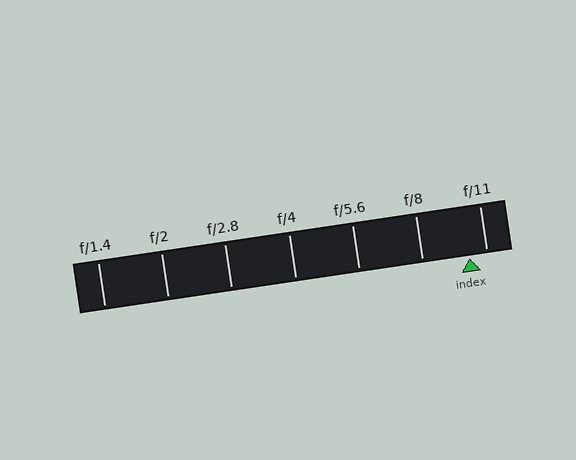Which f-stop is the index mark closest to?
The index mark is closest to f/11.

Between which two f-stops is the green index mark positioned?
The index mark is between f/8 and f/11.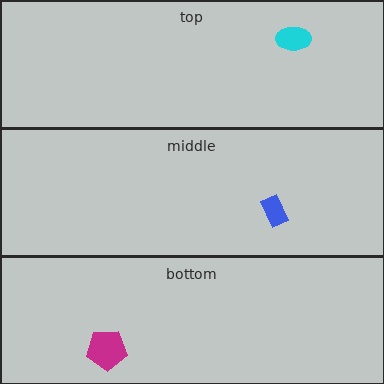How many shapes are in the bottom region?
1.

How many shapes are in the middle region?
1.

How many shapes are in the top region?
1.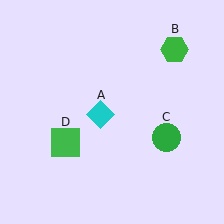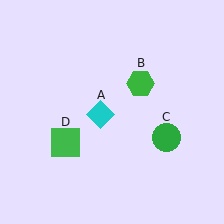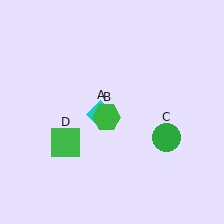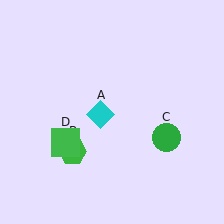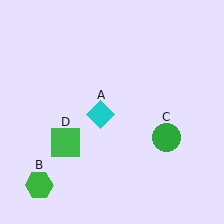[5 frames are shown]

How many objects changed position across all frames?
1 object changed position: green hexagon (object B).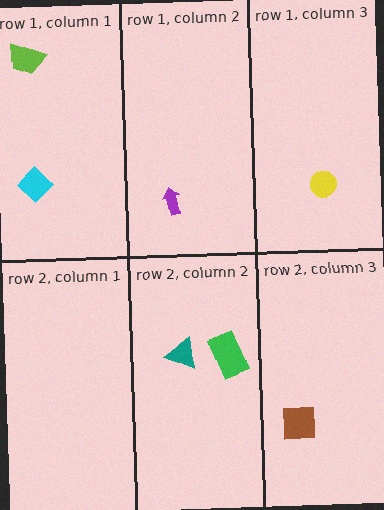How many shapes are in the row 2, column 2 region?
2.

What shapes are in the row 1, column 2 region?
The purple arrow.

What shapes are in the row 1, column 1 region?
The cyan diamond, the lime trapezoid.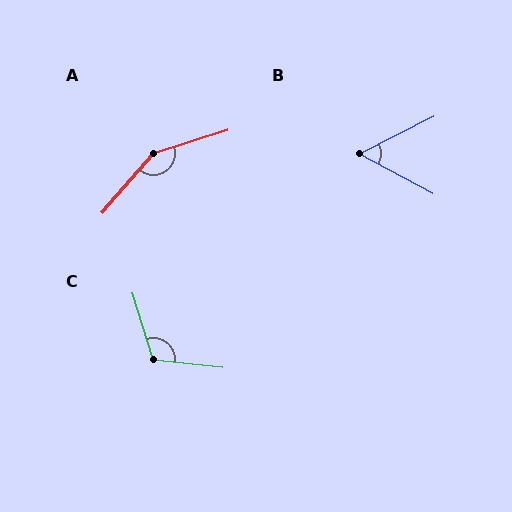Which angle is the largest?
A, at approximately 149 degrees.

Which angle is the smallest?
B, at approximately 55 degrees.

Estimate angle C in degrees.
Approximately 113 degrees.